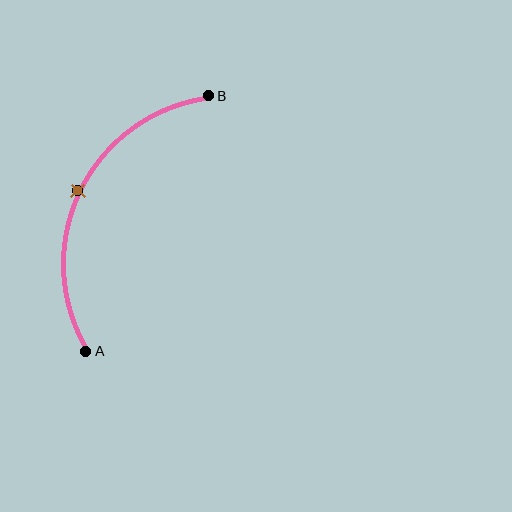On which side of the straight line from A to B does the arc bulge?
The arc bulges to the left of the straight line connecting A and B.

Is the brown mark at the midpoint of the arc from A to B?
Yes. The brown mark lies on the arc at equal arc-length from both A and B — it is the arc midpoint.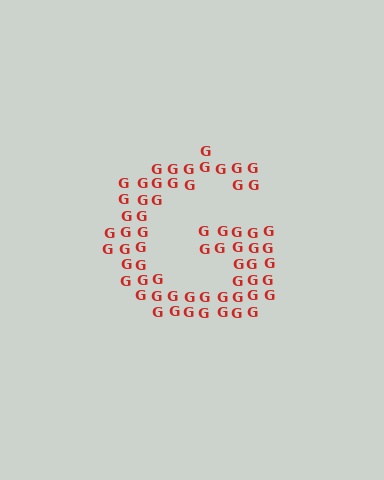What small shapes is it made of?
It is made of small letter G's.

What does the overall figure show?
The overall figure shows the letter G.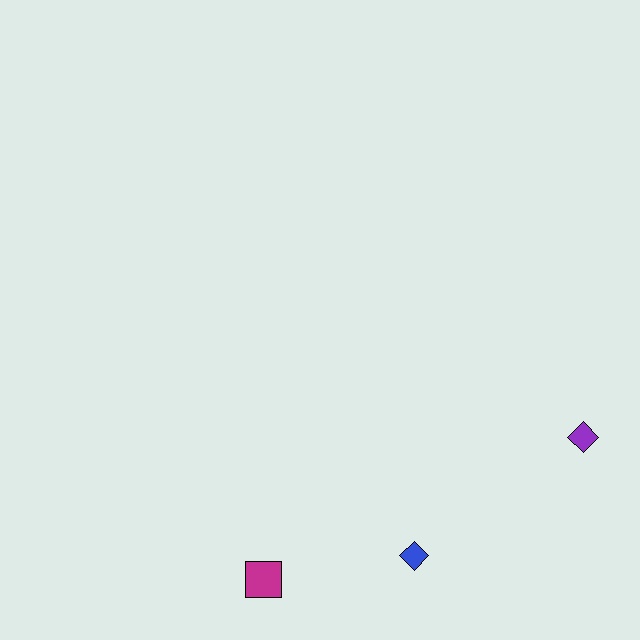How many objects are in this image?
There are 3 objects.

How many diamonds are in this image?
There are 2 diamonds.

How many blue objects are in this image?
There is 1 blue object.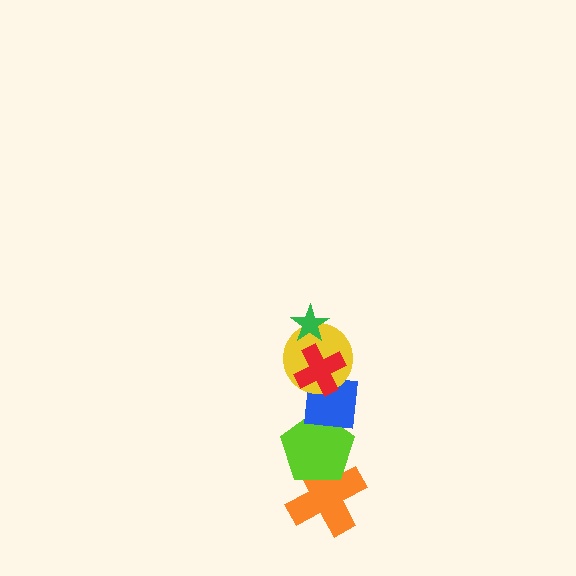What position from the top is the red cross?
The red cross is 2nd from the top.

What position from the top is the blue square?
The blue square is 4th from the top.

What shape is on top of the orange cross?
The lime pentagon is on top of the orange cross.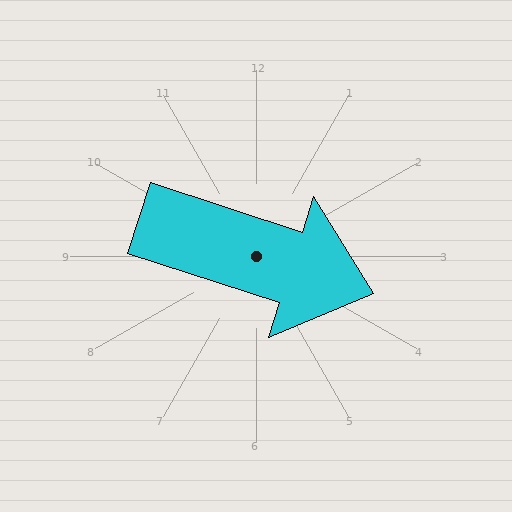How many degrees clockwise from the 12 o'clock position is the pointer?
Approximately 108 degrees.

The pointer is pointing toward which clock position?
Roughly 4 o'clock.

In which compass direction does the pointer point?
East.